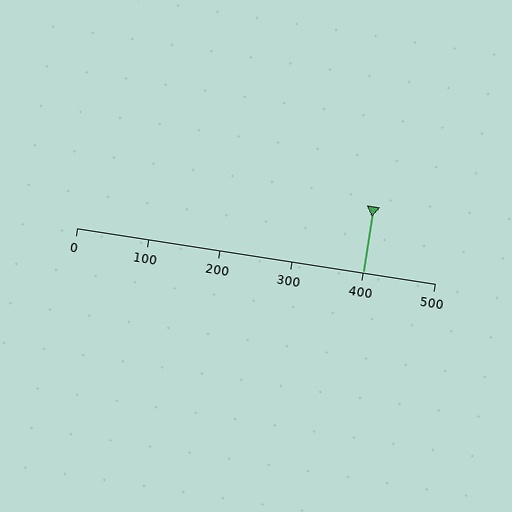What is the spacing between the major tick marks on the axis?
The major ticks are spaced 100 apart.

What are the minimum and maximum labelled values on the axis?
The axis runs from 0 to 500.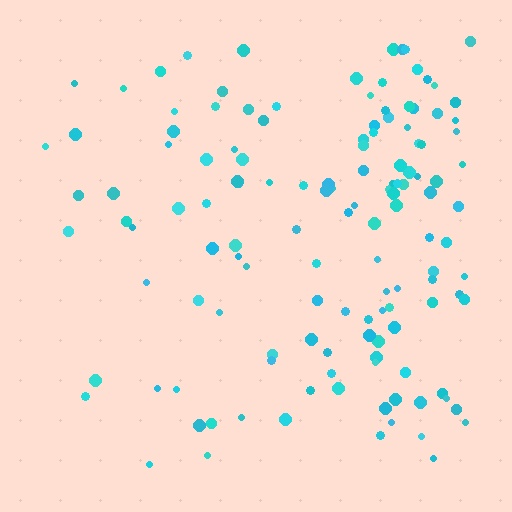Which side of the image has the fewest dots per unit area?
The left.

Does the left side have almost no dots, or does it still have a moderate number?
Still a moderate number, just noticeably fewer than the right.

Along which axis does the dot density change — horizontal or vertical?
Horizontal.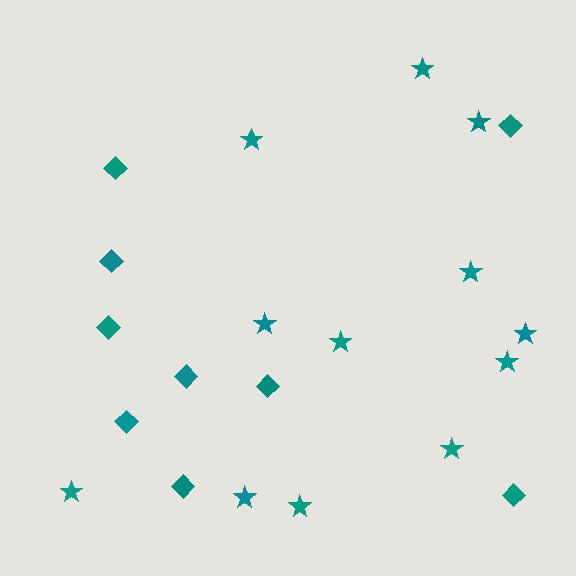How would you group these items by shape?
There are 2 groups: one group of diamonds (9) and one group of stars (12).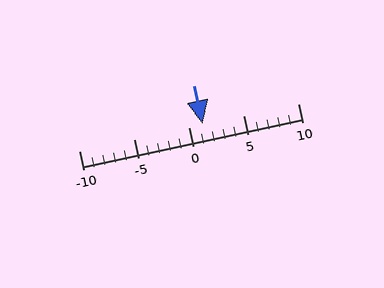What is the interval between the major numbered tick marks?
The major tick marks are spaced 5 units apart.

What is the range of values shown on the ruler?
The ruler shows values from -10 to 10.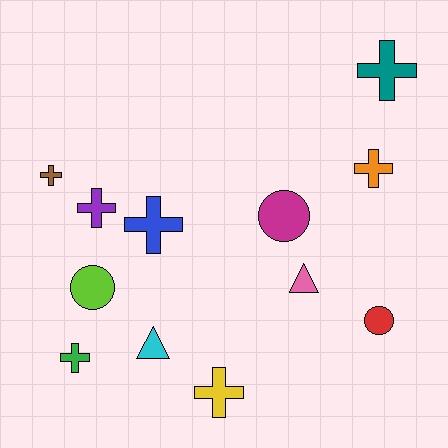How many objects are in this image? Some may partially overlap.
There are 12 objects.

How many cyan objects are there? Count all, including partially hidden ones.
There is 1 cyan object.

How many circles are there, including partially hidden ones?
There are 3 circles.